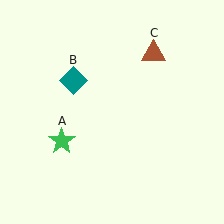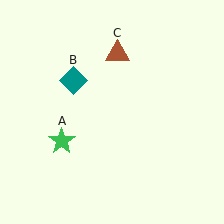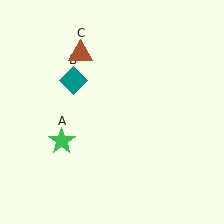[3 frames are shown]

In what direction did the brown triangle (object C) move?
The brown triangle (object C) moved left.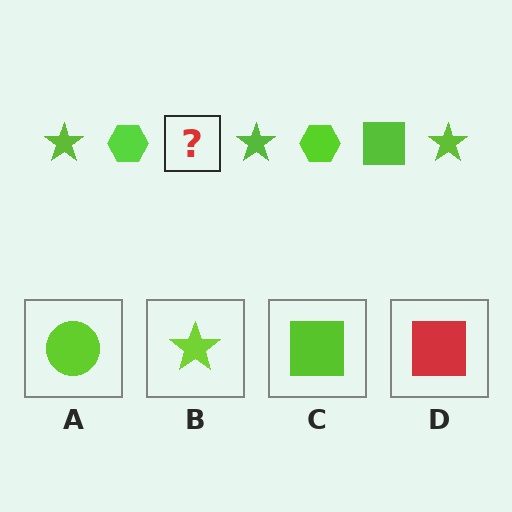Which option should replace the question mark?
Option C.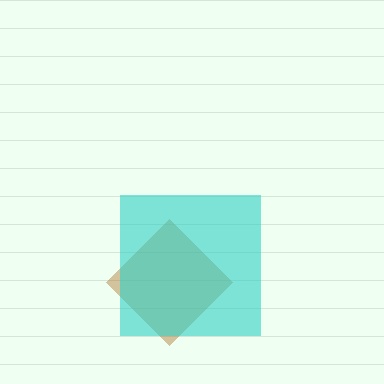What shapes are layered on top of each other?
The layered shapes are: a brown diamond, a cyan square.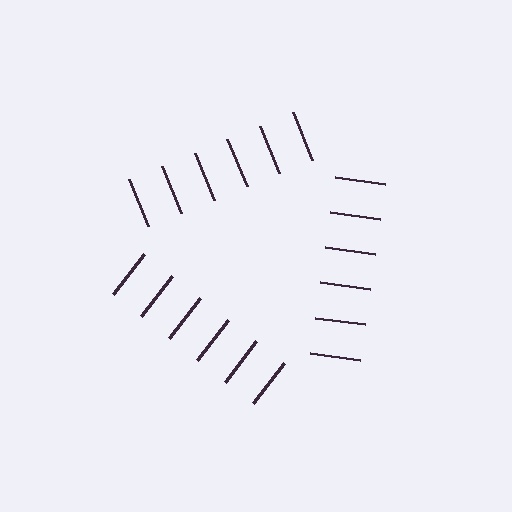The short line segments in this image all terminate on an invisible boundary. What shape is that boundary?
An illusory triangle — the line segments terminate on its edges but no continuous stroke is drawn.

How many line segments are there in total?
18 — 6 along each of the 3 edges.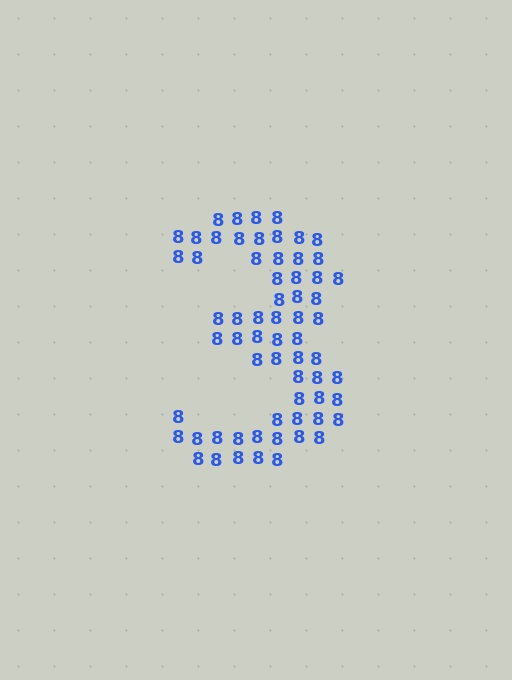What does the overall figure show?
The overall figure shows the digit 3.